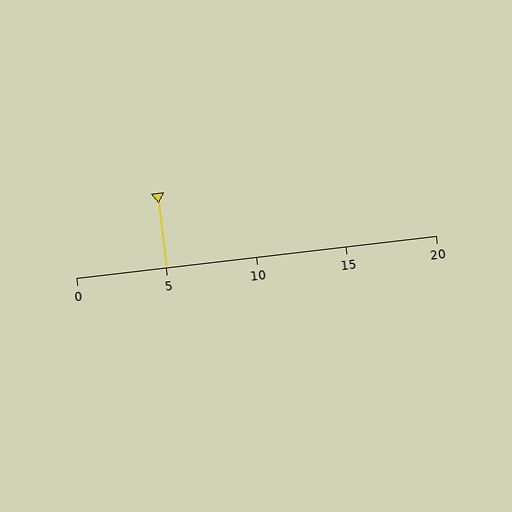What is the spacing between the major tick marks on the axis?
The major ticks are spaced 5 apart.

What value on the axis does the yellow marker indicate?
The marker indicates approximately 5.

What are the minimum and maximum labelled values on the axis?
The axis runs from 0 to 20.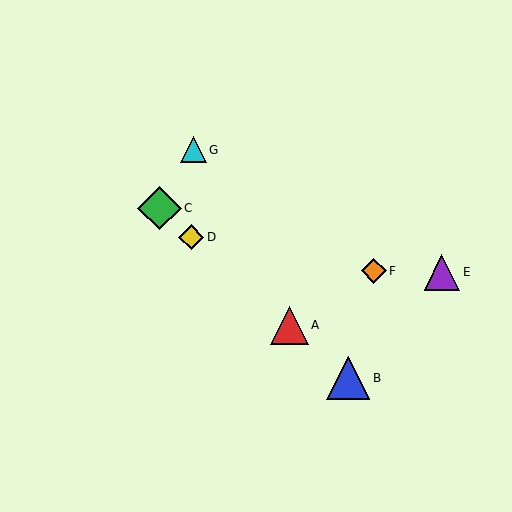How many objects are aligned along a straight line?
4 objects (A, B, C, D) are aligned along a straight line.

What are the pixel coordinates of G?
Object G is at (193, 150).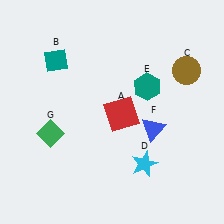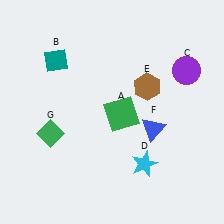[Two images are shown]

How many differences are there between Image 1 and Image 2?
There are 3 differences between the two images.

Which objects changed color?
A changed from red to green. C changed from brown to purple. E changed from teal to brown.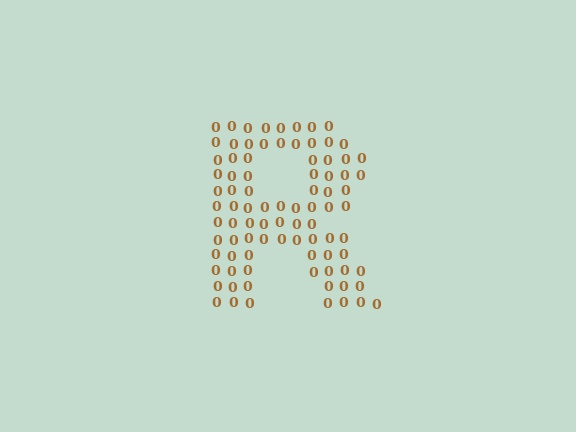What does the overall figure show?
The overall figure shows the letter R.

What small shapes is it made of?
It is made of small digit 0's.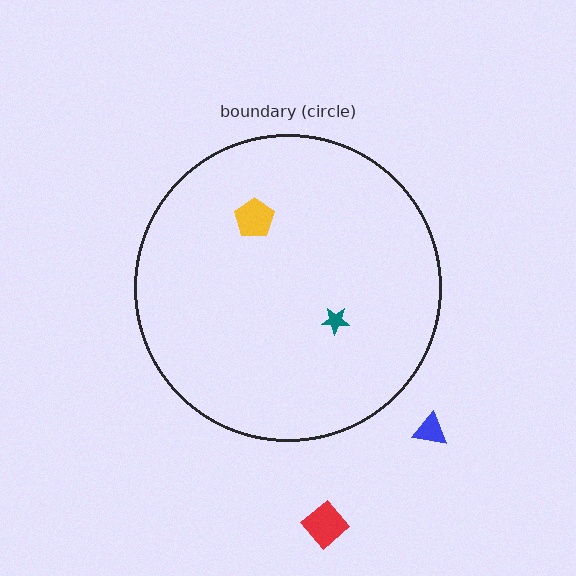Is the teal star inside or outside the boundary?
Inside.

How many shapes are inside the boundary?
2 inside, 2 outside.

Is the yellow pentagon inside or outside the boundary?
Inside.